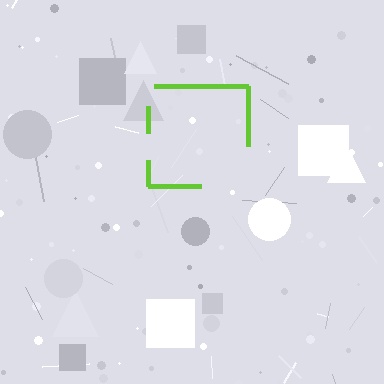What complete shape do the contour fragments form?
The contour fragments form a square.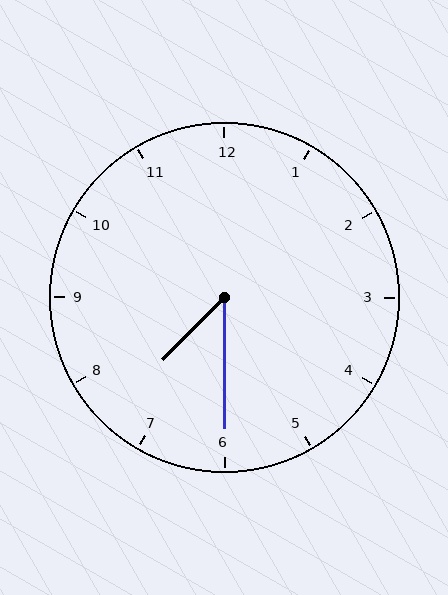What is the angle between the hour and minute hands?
Approximately 45 degrees.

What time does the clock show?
7:30.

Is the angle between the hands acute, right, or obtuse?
It is acute.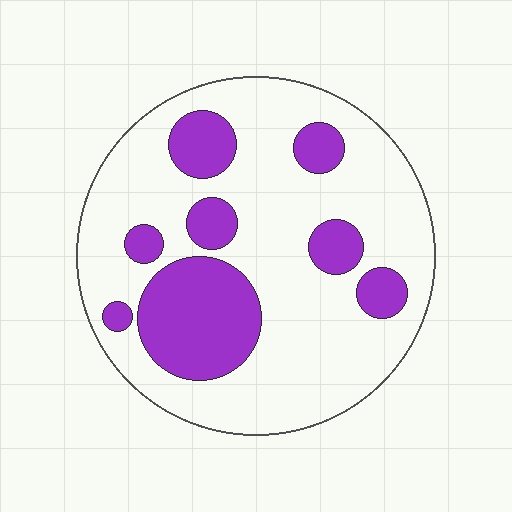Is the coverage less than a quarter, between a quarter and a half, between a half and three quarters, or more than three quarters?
Between a quarter and a half.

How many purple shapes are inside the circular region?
8.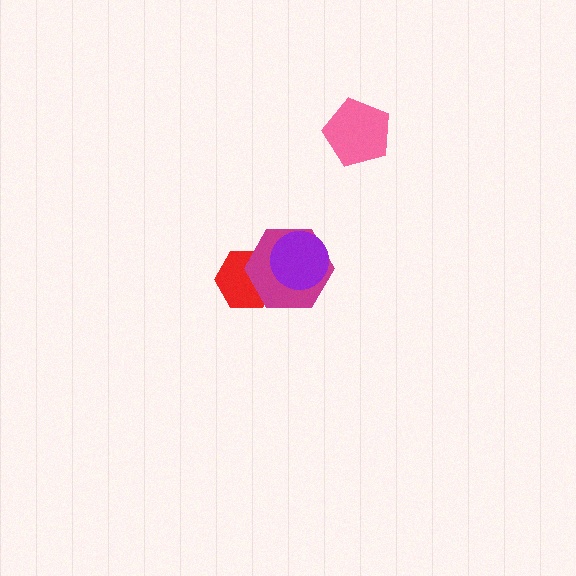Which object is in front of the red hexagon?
The magenta hexagon is in front of the red hexagon.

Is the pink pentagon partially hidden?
No, no other shape covers it.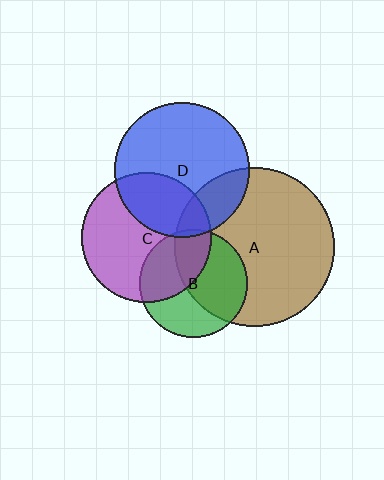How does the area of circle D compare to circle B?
Approximately 1.6 times.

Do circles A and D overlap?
Yes.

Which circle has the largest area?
Circle A (brown).